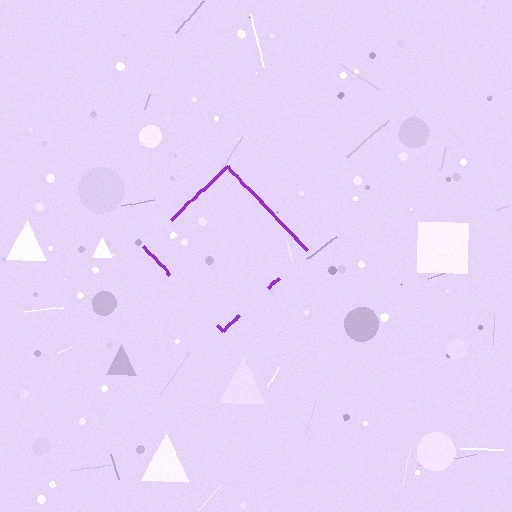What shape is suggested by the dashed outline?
The dashed outline suggests a diamond.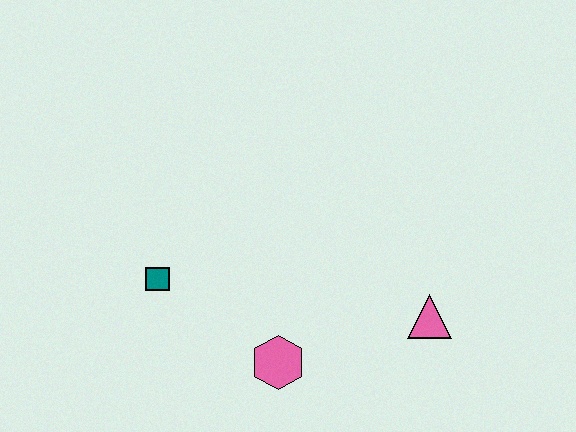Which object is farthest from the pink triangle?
The teal square is farthest from the pink triangle.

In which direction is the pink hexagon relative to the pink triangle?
The pink hexagon is to the left of the pink triangle.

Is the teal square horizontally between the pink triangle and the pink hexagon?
No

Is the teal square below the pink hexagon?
No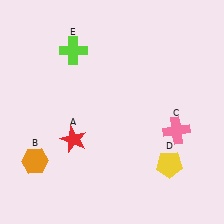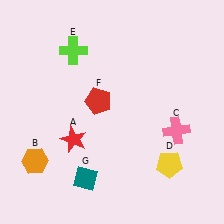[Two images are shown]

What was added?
A red pentagon (F), a teal diamond (G) were added in Image 2.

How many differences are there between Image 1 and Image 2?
There are 2 differences between the two images.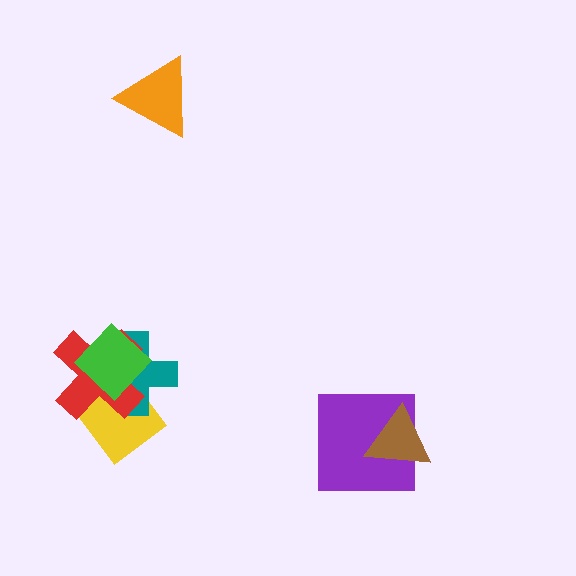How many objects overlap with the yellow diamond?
3 objects overlap with the yellow diamond.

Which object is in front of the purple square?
The brown triangle is in front of the purple square.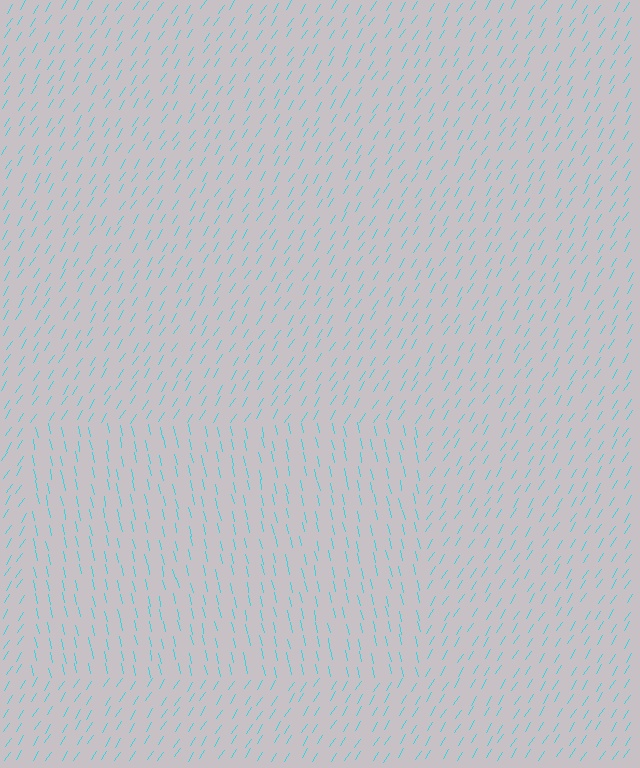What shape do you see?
I see a rectangle.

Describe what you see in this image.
The image is filled with small cyan line segments. A rectangle region in the image has lines oriented differently from the surrounding lines, creating a visible texture boundary.